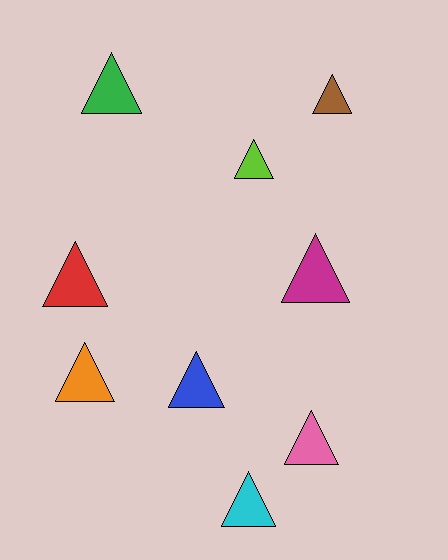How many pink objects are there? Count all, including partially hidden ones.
There is 1 pink object.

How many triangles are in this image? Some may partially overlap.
There are 9 triangles.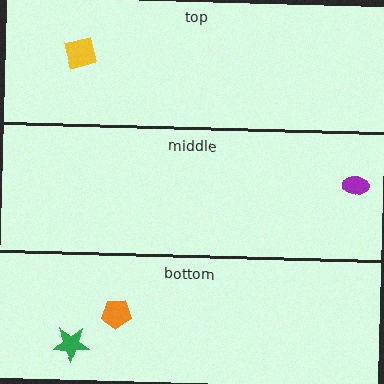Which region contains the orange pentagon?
The bottom region.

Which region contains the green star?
The bottom region.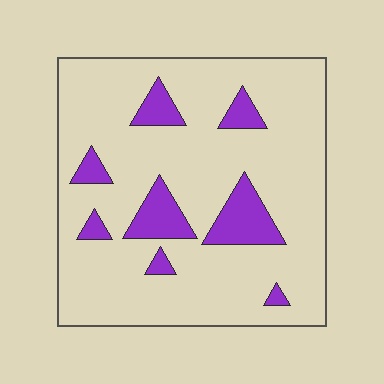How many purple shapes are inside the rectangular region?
8.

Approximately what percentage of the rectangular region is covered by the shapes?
Approximately 15%.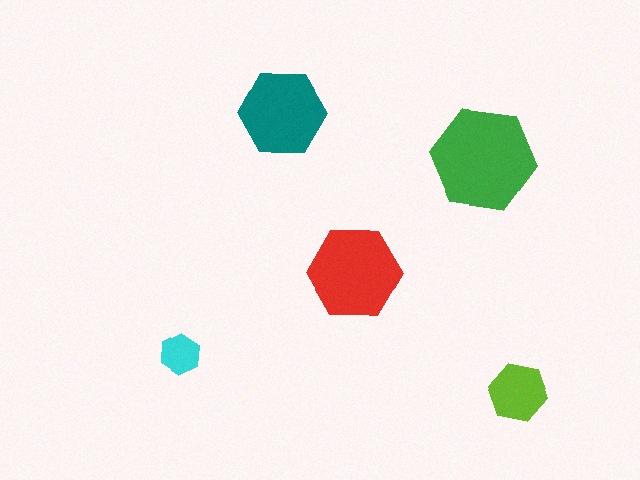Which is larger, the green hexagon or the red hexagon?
The green one.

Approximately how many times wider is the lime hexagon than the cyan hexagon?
About 1.5 times wider.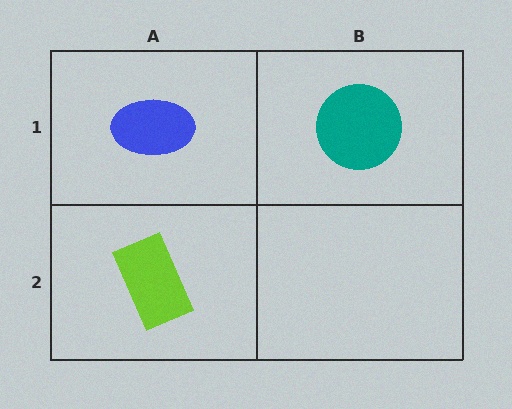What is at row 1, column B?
A teal circle.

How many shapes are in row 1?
2 shapes.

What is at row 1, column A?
A blue ellipse.